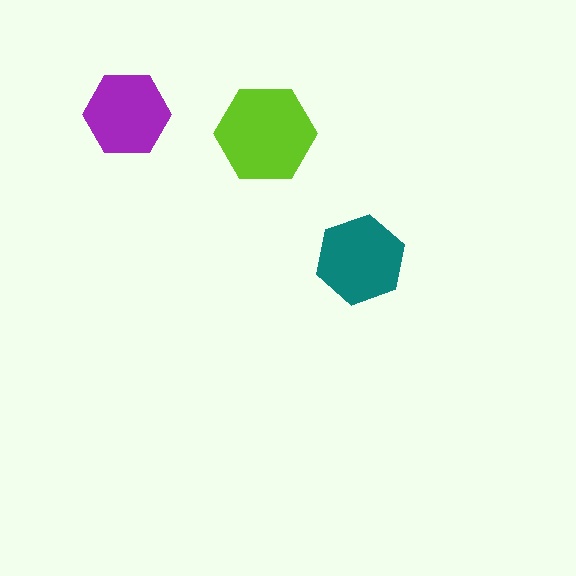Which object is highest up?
The purple hexagon is topmost.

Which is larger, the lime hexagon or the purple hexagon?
The lime one.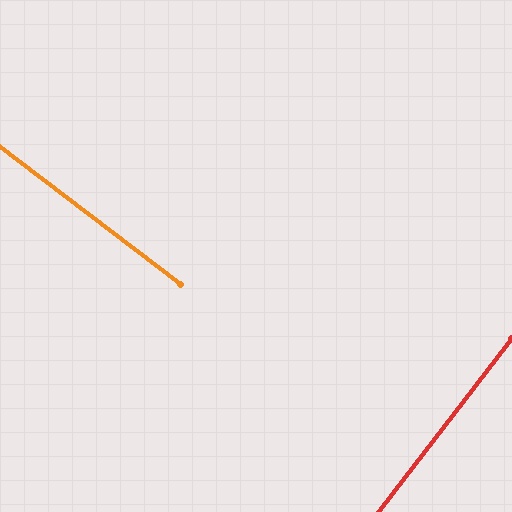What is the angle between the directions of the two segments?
Approximately 90 degrees.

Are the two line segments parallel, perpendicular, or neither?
Perpendicular — they meet at approximately 90°.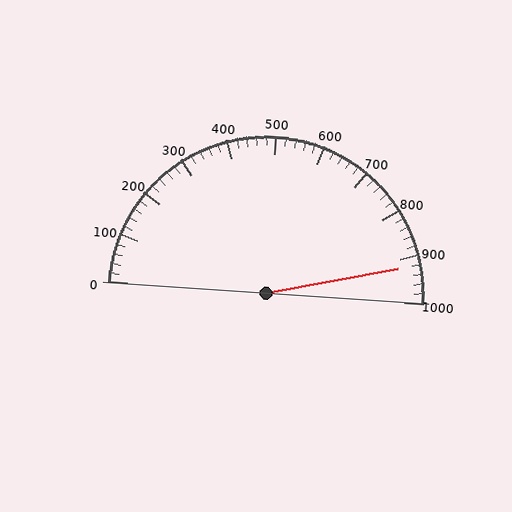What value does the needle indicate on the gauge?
The needle indicates approximately 920.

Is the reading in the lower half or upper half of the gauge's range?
The reading is in the upper half of the range (0 to 1000).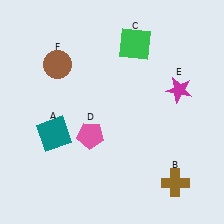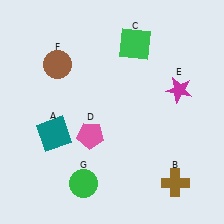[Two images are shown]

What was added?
A green circle (G) was added in Image 2.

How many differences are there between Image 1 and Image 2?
There is 1 difference between the two images.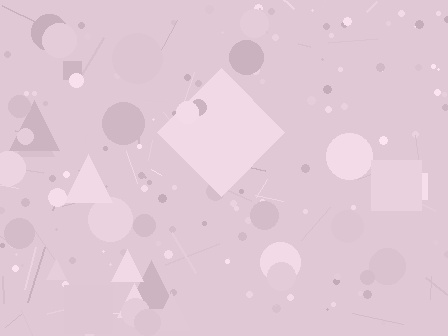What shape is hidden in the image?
A diamond is hidden in the image.